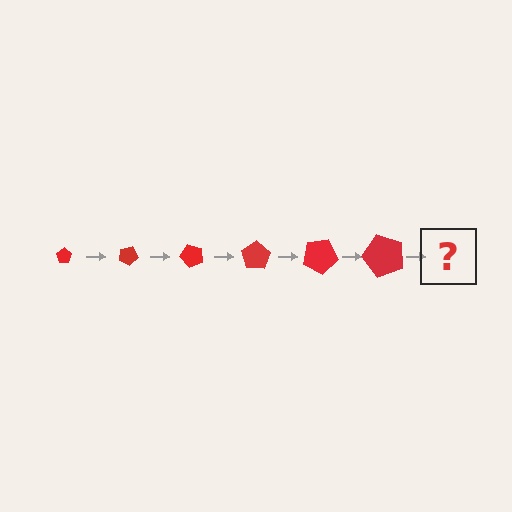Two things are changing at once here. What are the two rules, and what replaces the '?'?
The two rules are that the pentagon grows larger each step and it rotates 25 degrees each step. The '?' should be a pentagon, larger than the previous one and rotated 150 degrees from the start.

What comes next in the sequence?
The next element should be a pentagon, larger than the previous one and rotated 150 degrees from the start.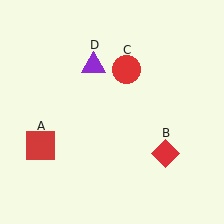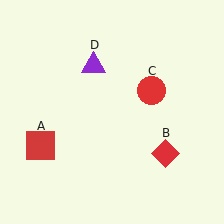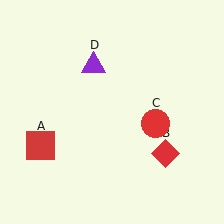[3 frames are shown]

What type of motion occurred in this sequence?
The red circle (object C) rotated clockwise around the center of the scene.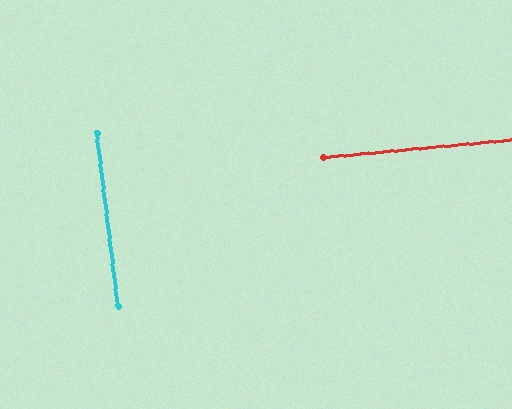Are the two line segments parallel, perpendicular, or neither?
Perpendicular — they meet at approximately 88°.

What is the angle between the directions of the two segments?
Approximately 88 degrees.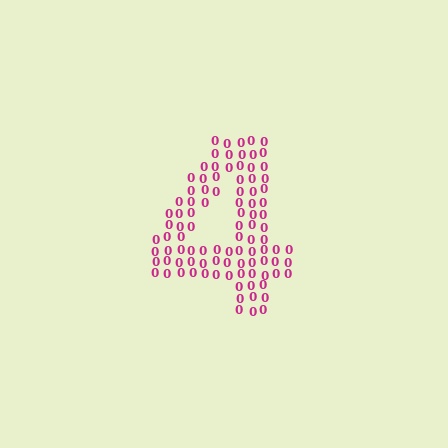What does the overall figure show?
The overall figure shows the digit 4.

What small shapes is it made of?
It is made of small digit 0's.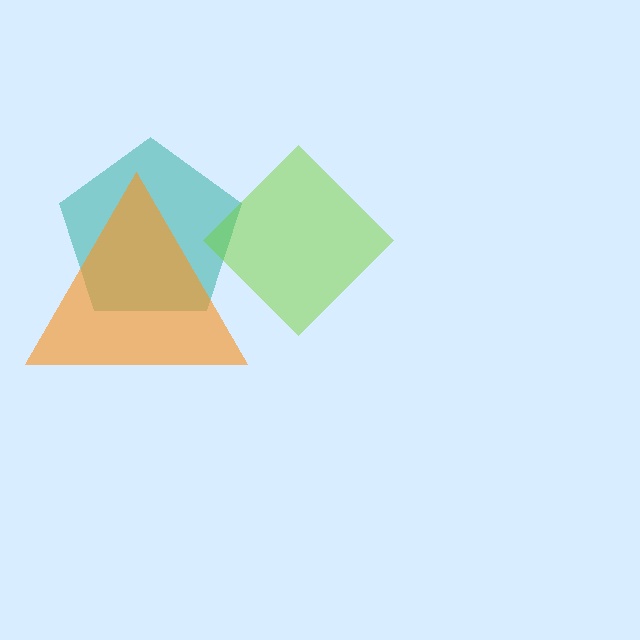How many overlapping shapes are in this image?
There are 3 overlapping shapes in the image.